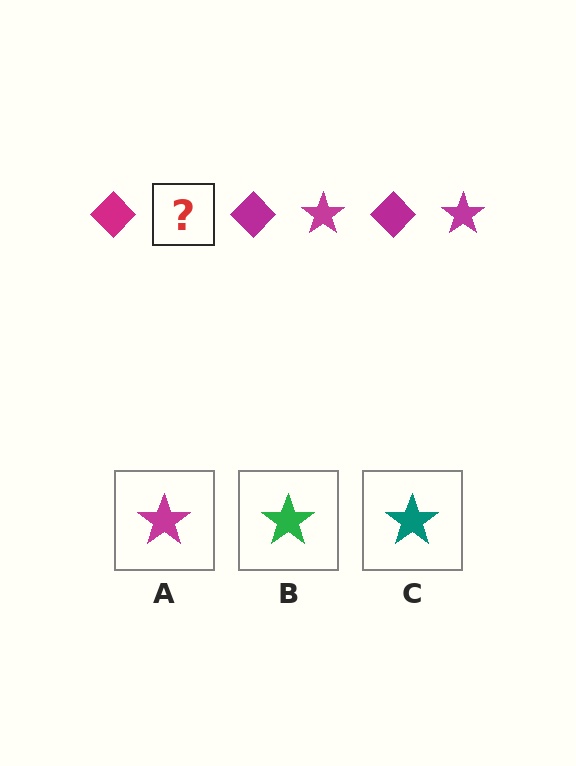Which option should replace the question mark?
Option A.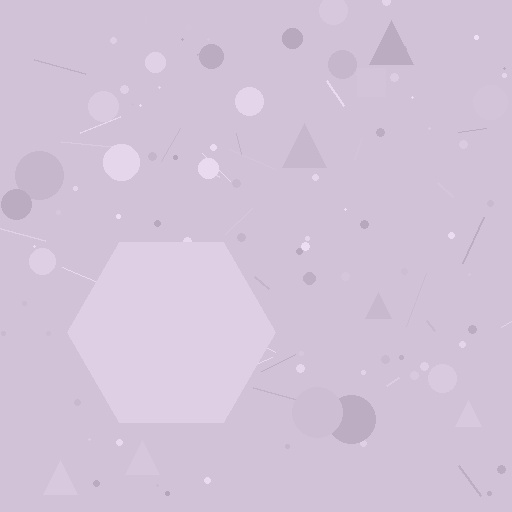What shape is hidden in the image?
A hexagon is hidden in the image.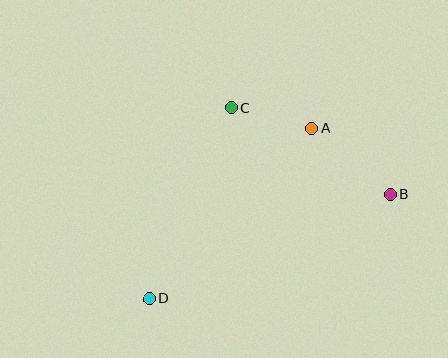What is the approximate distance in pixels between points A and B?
The distance between A and B is approximately 103 pixels.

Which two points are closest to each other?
Points A and C are closest to each other.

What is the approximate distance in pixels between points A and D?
The distance between A and D is approximately 235 pixels.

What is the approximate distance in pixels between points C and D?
The distance between C and D is approximately 208 pixels.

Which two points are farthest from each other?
Points B and D are farthest from each other.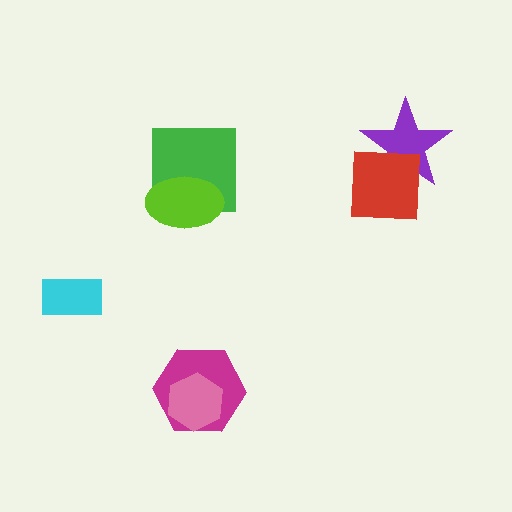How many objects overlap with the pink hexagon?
1 object overlaps with the pink hexagon.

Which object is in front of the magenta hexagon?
The pink hexagon is in front of the magenta hexagon.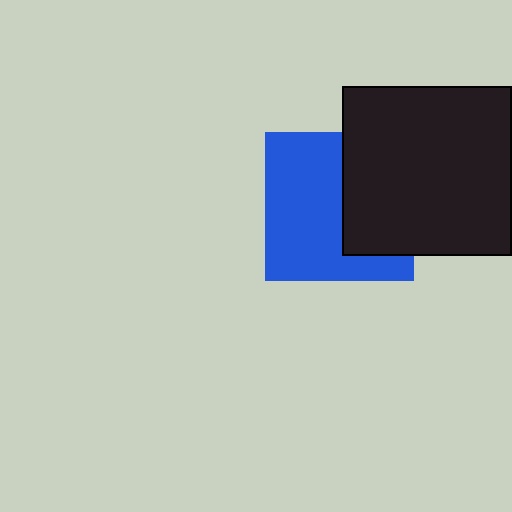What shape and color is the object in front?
The object in front is a black square.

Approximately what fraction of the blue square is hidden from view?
Roughly 40% of the blue square is hidden behind the black square.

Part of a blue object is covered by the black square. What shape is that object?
It is a square.